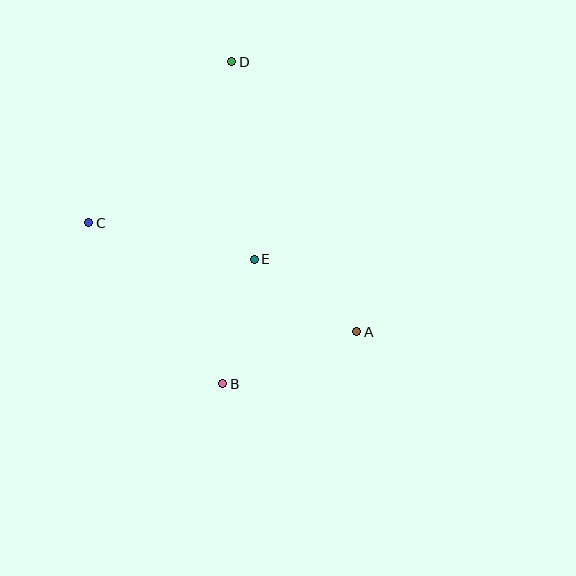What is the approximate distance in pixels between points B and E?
The distance between B and E is approximately 128 pixels.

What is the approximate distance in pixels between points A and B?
The distance between A and B is approximately 144 pixels.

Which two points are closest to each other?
Points A and E are closest to each other.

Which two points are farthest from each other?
Points B and D are farthest from each other.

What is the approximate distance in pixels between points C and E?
The distance between C and E is approximately 169 pixels.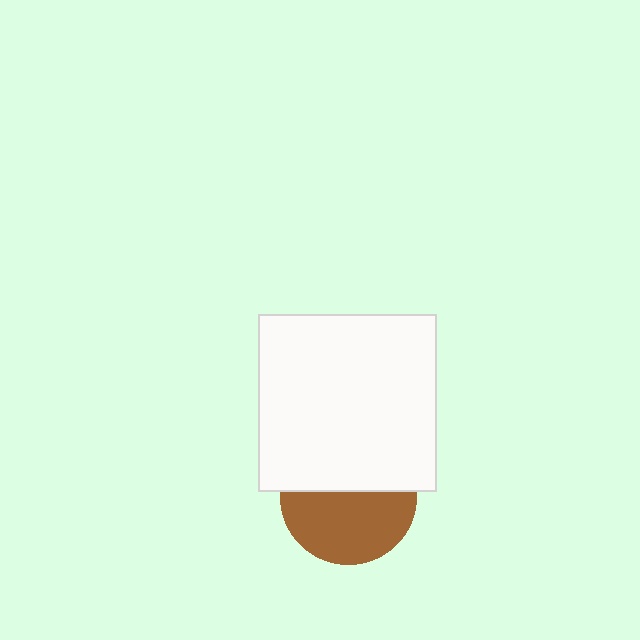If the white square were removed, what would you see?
You would see the complete brown circle.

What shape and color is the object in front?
The object in front is a white square.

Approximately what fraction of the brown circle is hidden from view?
Roughly 45% of the brown circle is hidden behind the white square.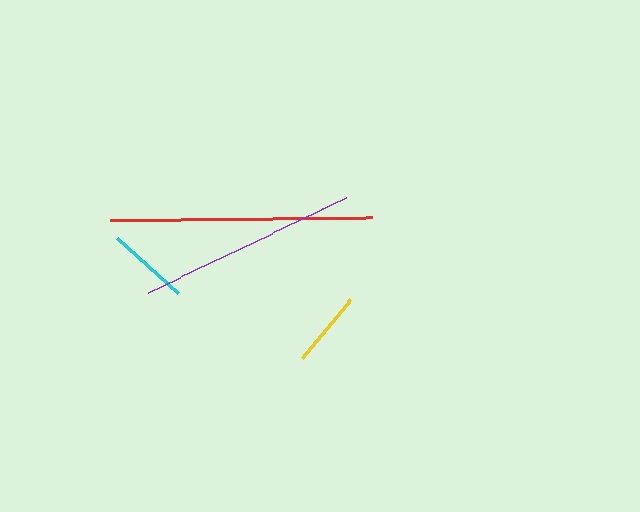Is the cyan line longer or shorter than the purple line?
The purple line is longer than the cyan line.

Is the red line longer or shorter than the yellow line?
The red line is longer than the yellow line.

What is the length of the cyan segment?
The cyan segment is approximately 82 pixels long.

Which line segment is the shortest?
The yellow line is the shortest at approximately 76 pixels.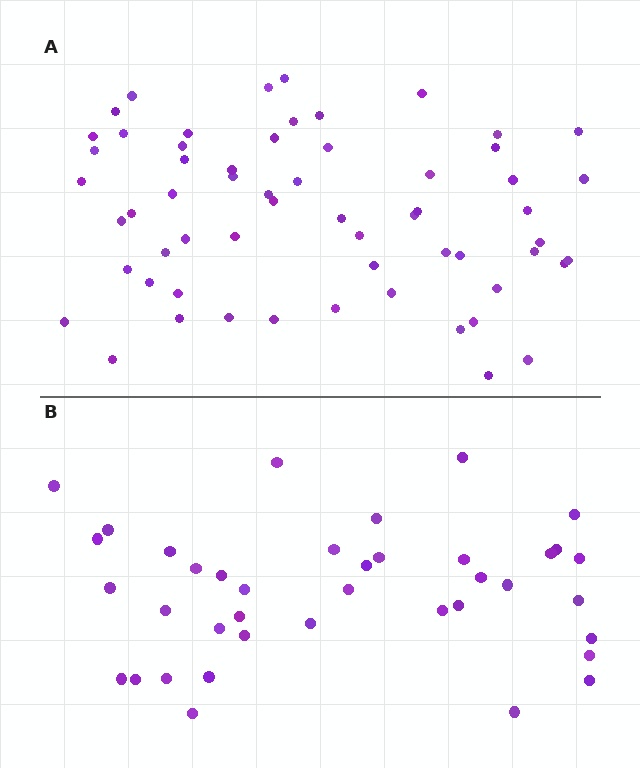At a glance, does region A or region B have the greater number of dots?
Region A (the top region) has more dots.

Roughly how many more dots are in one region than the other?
Region A has approximately 20 more dots than region B.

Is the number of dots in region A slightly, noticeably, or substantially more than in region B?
Region A has substantially more. The ratio is roughly 1.5 to 1.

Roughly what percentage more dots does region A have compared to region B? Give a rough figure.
About 55% more.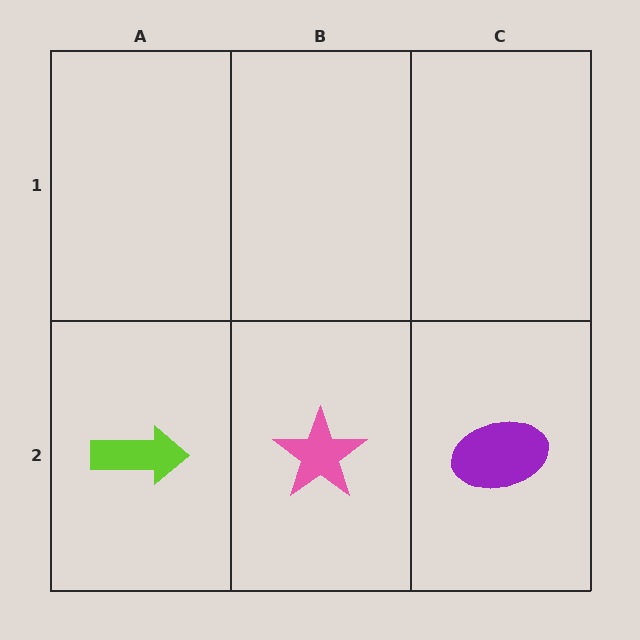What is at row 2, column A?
A lime arrow.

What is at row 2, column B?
A pink star.